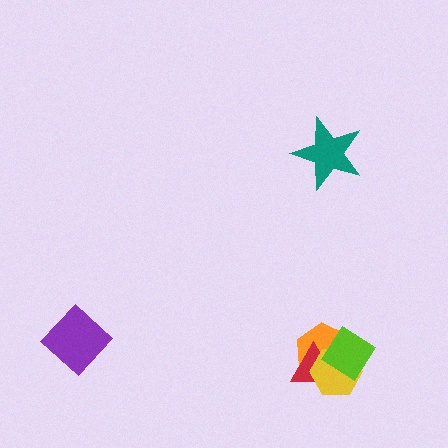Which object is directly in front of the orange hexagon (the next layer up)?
The red triangle is directly in front of the orange hexagon.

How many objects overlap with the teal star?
0 objects overlap with the teal star.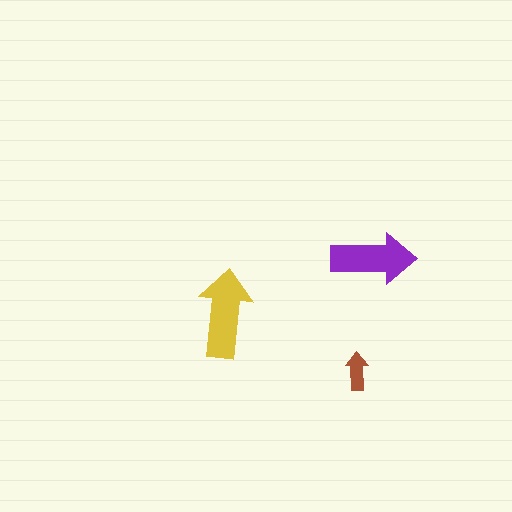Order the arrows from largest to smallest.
the yellow one, the purple one, the brown one.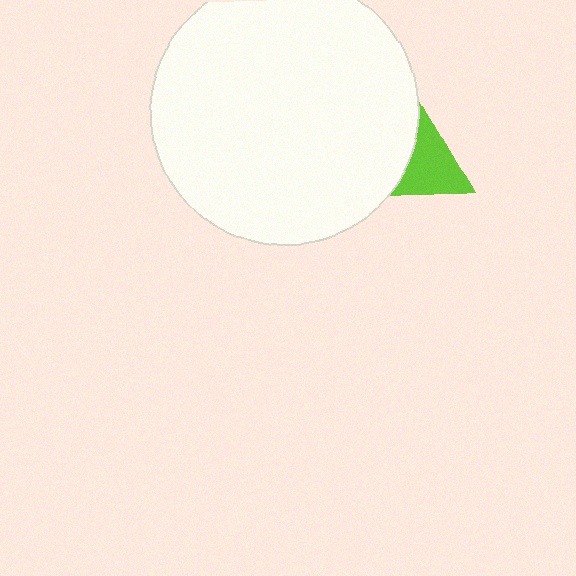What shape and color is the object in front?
The object in front is a white circle.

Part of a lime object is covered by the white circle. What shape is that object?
It is a triangle.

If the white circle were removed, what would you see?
You would see the complete lime triangle.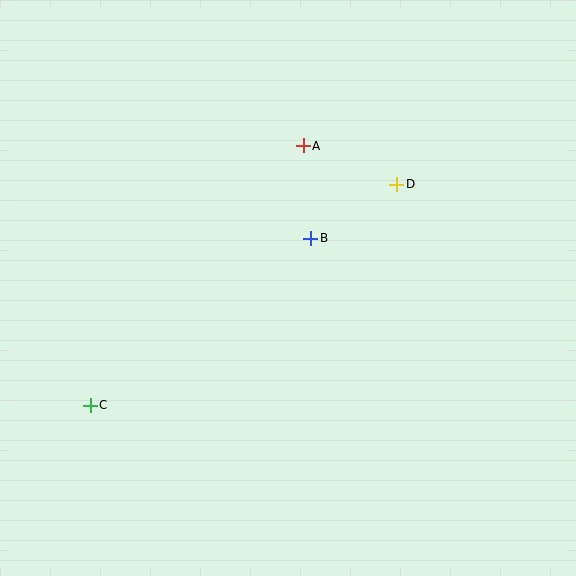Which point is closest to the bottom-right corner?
Point B is closest to the bottom-right corner.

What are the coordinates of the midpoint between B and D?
The midpoint between B and D is at (354, 211).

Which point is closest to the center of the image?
Point B at (311, 238) is closest to the center.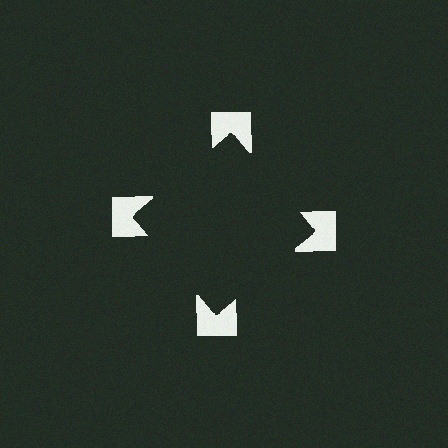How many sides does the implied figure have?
4 sides.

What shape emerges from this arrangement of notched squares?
An illusory square — its edges are inferred from the aligned wedge cuts in the notched squares, not physically drawn.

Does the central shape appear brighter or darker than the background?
It typically appears slightly darker than the background, even though no actual brightness change is drawn.